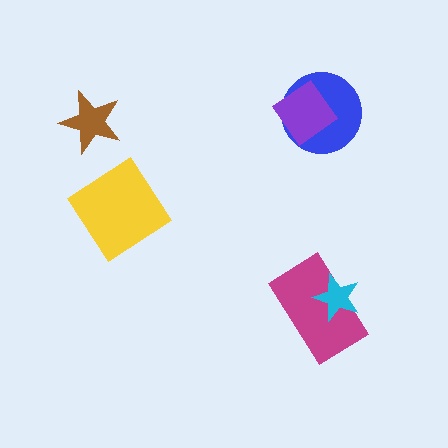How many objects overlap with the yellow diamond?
0 objects overlap with the yellow diamond.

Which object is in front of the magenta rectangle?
The cyan star is in front of the magenta rectangle.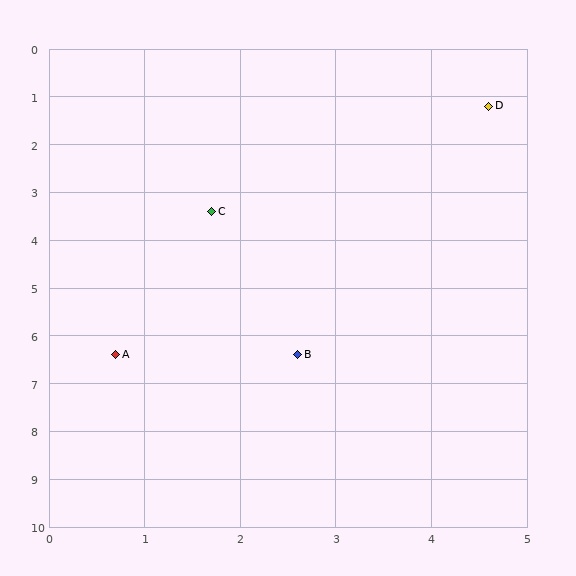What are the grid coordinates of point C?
Point C is at approximately (1.7, 3.4).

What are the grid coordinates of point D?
Point D is at approximately (4.6, 1.2).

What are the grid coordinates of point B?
Point B is at approximately (2.6, 6.4).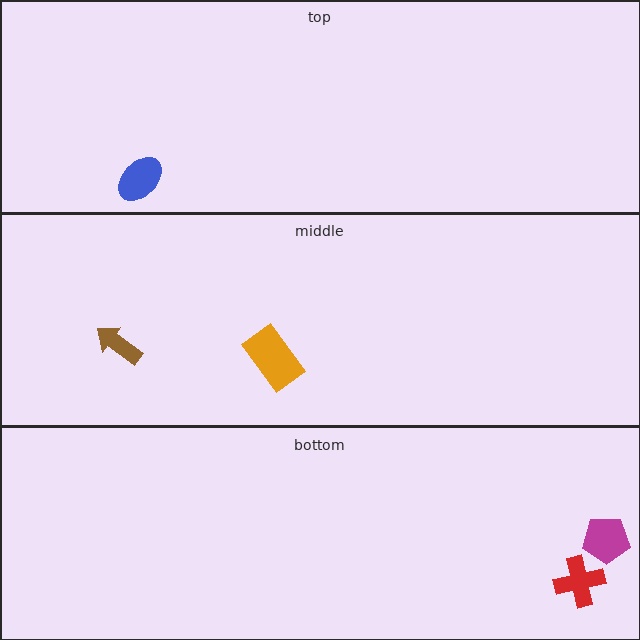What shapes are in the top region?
The blue ellipse.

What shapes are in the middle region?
The brown arrow, the orange rectangle.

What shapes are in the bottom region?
The magenta pentagon, the red cross.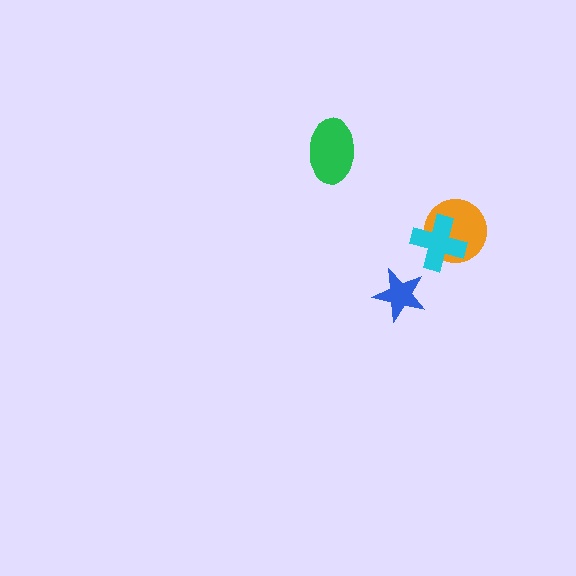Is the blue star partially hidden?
No, no other shape covers it.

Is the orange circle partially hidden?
Yes, it is partially covered by another shape.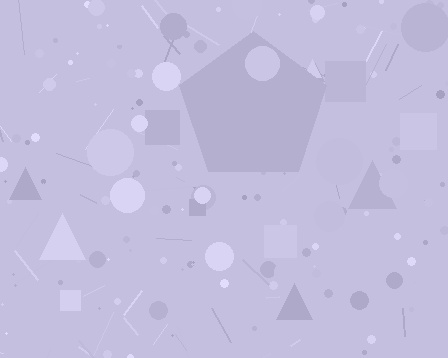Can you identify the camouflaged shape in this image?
The camouflaged shape is a pentagon.